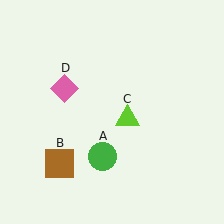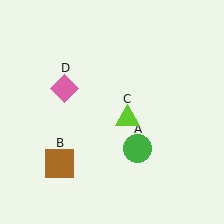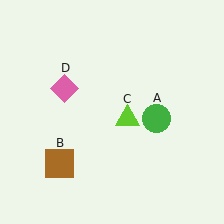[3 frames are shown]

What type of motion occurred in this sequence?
The green circle (object A) rotated counterclockwise around the center of the scene.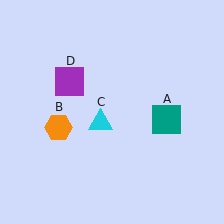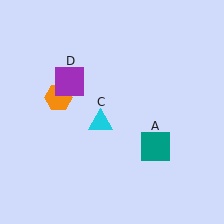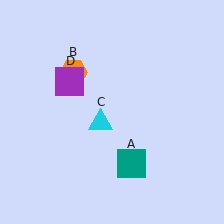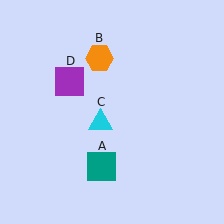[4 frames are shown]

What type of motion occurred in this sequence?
The teal square (object A), orange hexagon (object B) rotated clockwise around the center of the scene.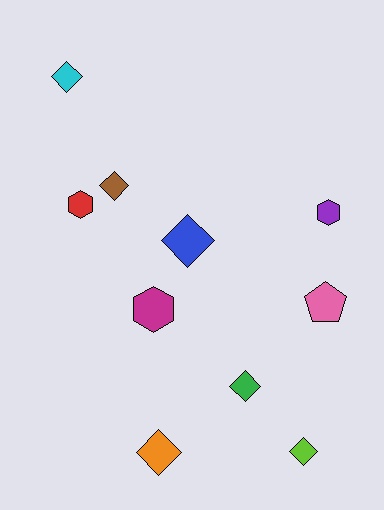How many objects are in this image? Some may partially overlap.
There are 10 objects.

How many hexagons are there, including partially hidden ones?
There are 3 hexagons.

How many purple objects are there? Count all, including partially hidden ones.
There is 1 purple object.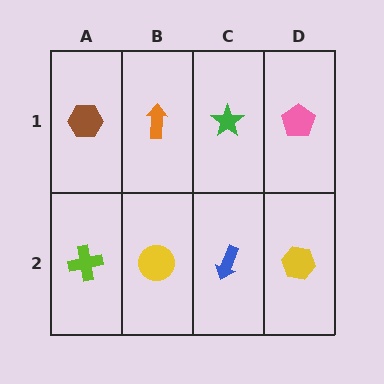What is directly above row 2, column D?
A pink pentagon.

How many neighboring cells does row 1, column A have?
2.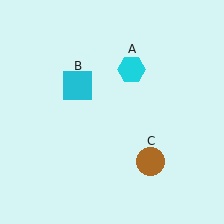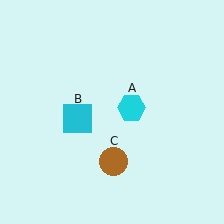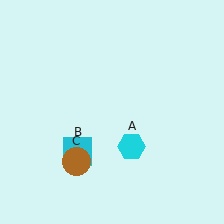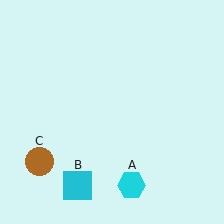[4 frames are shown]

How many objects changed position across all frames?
3 objects changed position: cyan hexagon (object A), cyan square (object B), brown circle (object C).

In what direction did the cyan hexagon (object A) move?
The cyan hexagon (object A) moved down.